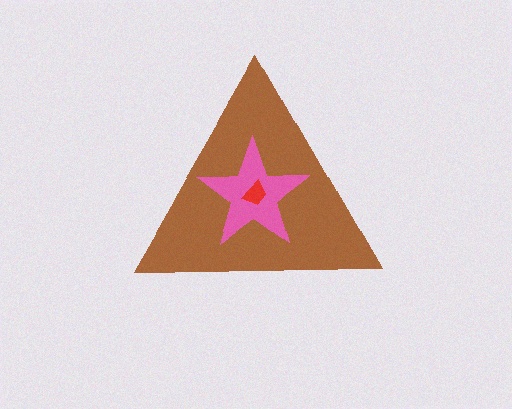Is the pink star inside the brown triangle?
Yes.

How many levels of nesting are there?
3.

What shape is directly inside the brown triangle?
The pink star.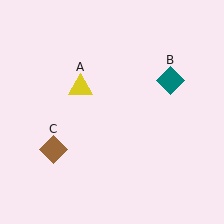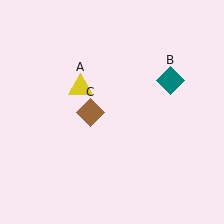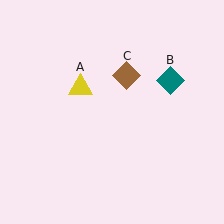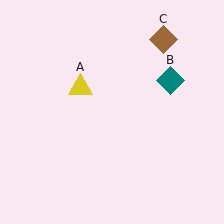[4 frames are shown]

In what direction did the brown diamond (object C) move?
The brown diamond (object C) moved up and to the right.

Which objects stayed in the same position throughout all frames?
Yellow triangle (object A) and teal diamond (object B) remained stationary.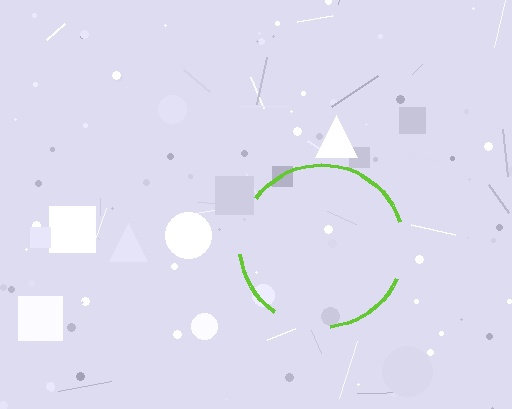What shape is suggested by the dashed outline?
The dashed outline suggests a circle.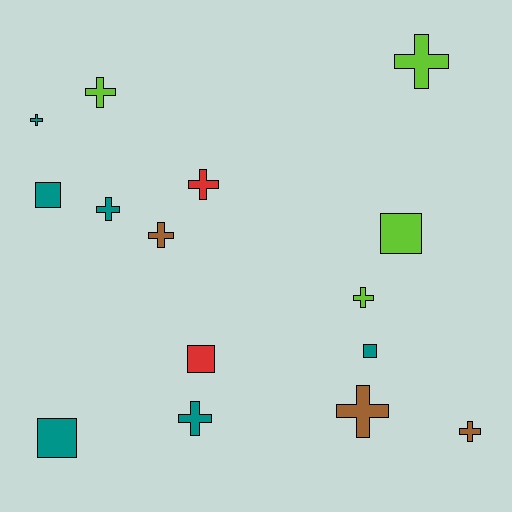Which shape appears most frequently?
Cross, with 10 objects.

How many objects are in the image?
There are 15 objects.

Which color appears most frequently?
Teal, with 6 objects.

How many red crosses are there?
There is 1 red cross.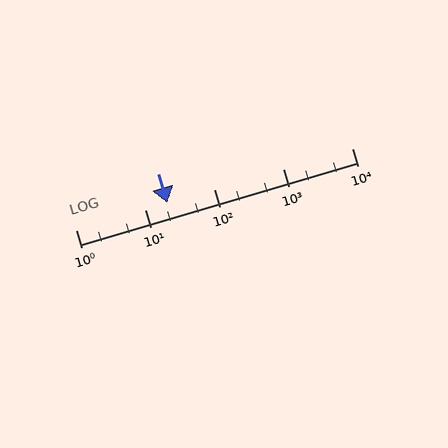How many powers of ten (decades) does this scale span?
The scale spans 4 decades, from 1 to 10000.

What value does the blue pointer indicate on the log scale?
The pointer indicates approximately 21.